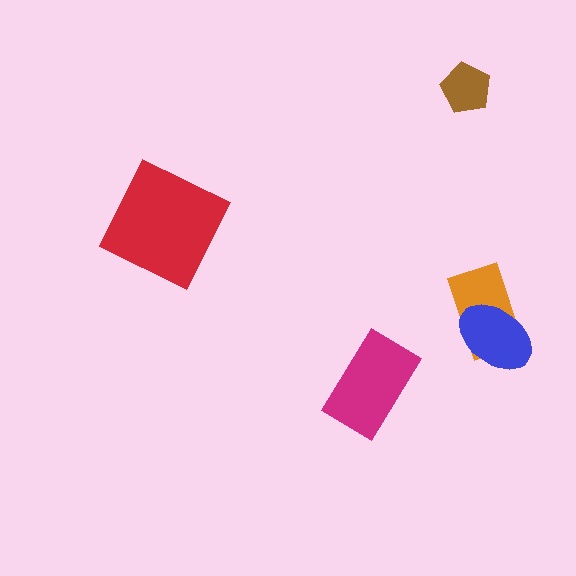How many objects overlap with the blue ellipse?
1 object overlaps with the blue ellipse.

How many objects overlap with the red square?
0 objects overlap with the red square.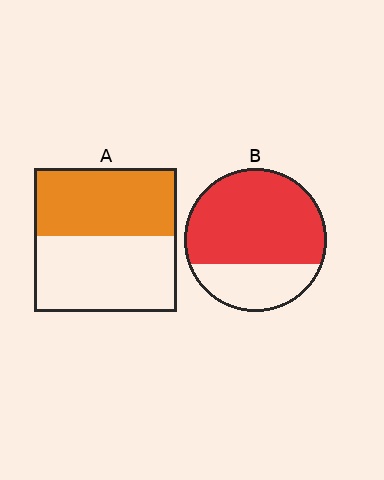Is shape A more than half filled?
Roughly half.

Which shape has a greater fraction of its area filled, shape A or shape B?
Shape B.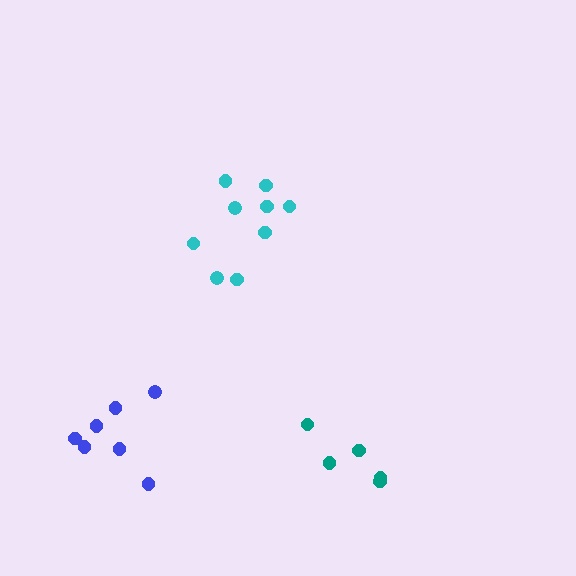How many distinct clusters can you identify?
There are 3 distinct clusters.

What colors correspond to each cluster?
The clusters are colored: cyan, blue, teal.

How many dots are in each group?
Group 1: 9 dots, Group 2: 7 dots, Group 3: 5 dots (21 total).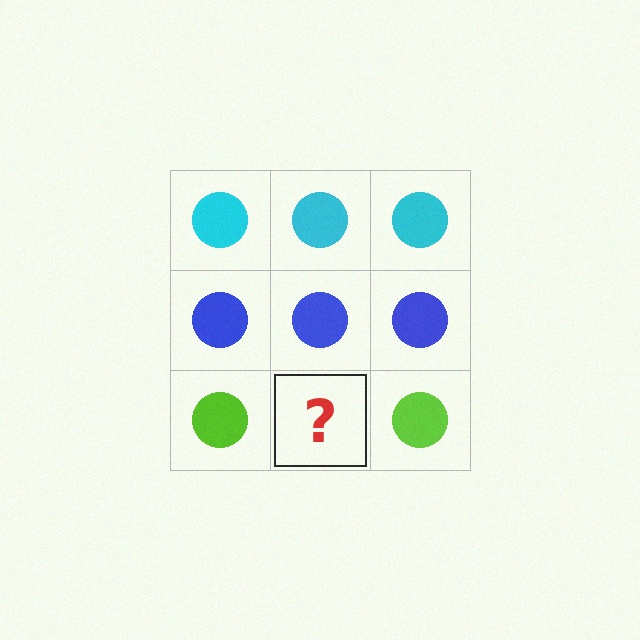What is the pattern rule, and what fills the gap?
The rule is that each row has a consistent color. The gap should be filled with a lime circle.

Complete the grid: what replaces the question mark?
The question mark should be replaced with a lime circle.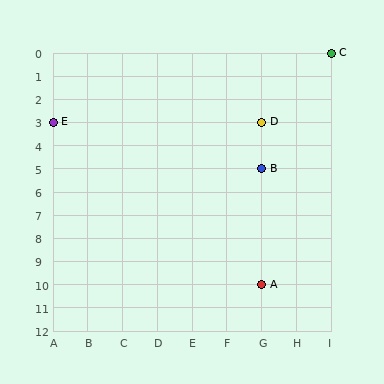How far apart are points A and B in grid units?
Points A and B are 5 rows apart.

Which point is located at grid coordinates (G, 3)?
Point D is at (G, 3).